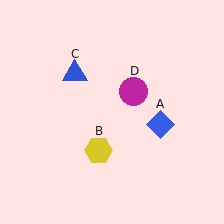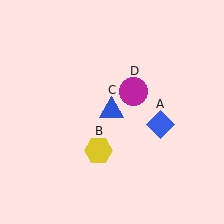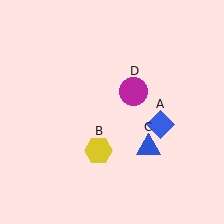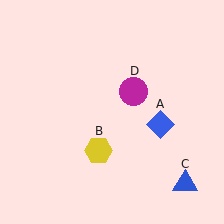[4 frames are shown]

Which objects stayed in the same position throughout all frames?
Blue diamond (object A) and yellow hexagon (object B) and magenta circle (object D) remained stationary.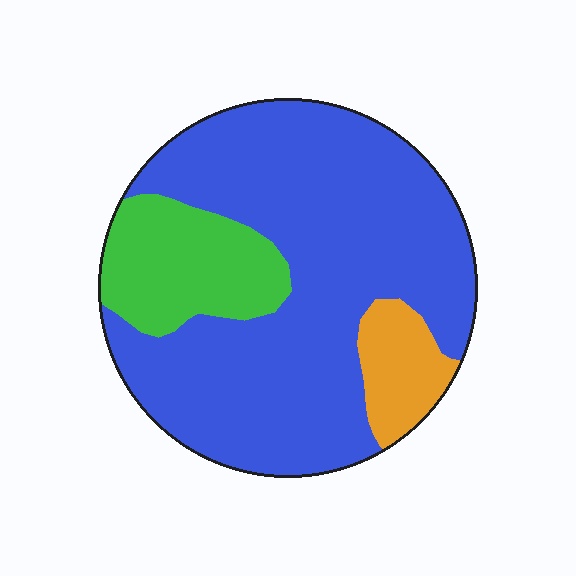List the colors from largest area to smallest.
From largest to smallest: blue, green, orange.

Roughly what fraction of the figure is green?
Green takes up about one sixth (1/6) of the figure.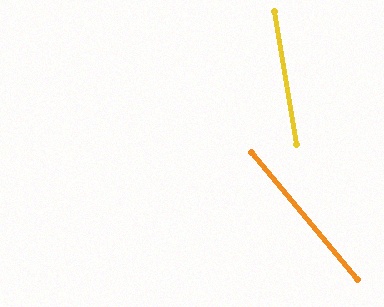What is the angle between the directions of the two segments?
Approximately 31 degrees.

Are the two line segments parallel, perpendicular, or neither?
Neither parallel nor perpendicular — they differ by about 31°.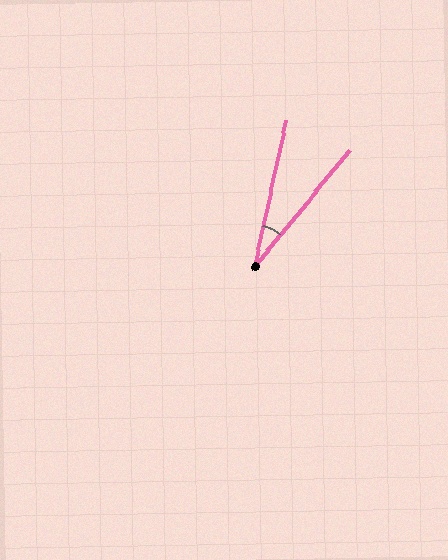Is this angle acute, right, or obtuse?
It is acute.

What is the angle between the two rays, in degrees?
Approximately 27 degrees.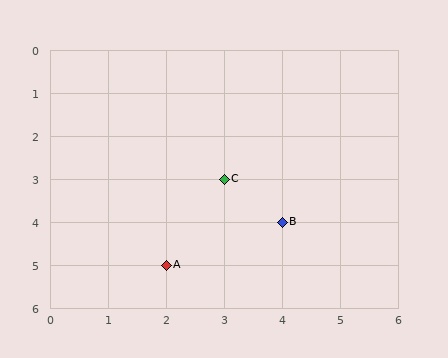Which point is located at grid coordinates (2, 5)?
Point A is at (2, 5).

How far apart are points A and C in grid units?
Points A and C are 1 column and 2 rows apart (about 2.2 grid units diagonally).